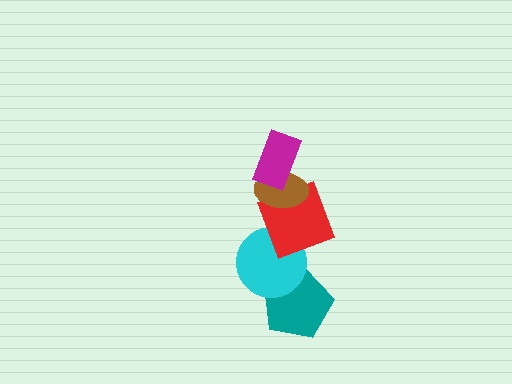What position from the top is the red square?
The red square is 3rd from the top.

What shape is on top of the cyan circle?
The red square is on top of the cyan circle.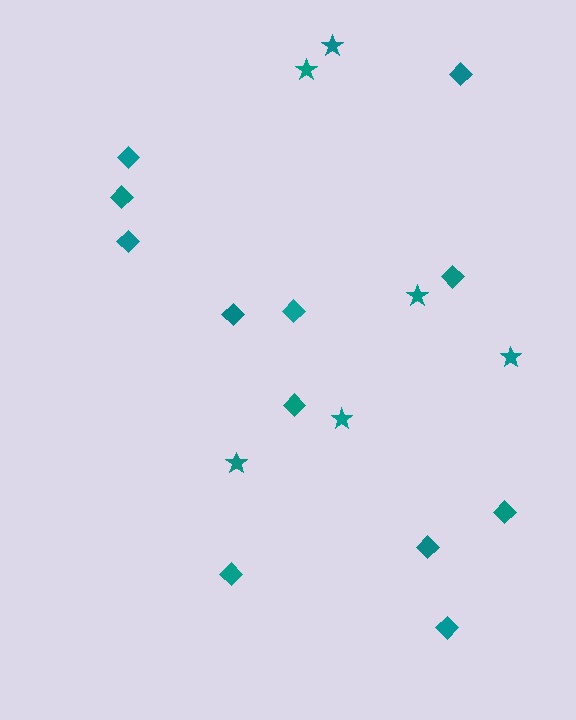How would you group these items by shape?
There are 2 groups: one group of stars (6) and one group of diamonds (12).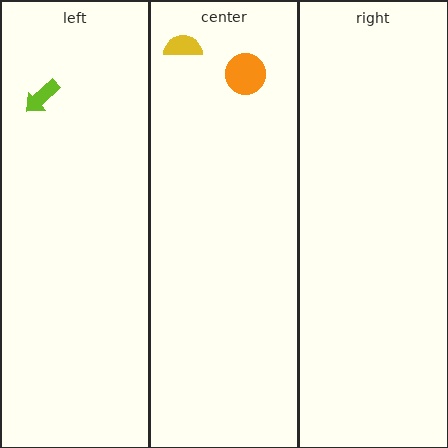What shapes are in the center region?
The orange circle, the yellow semicircle.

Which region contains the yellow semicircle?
The center region.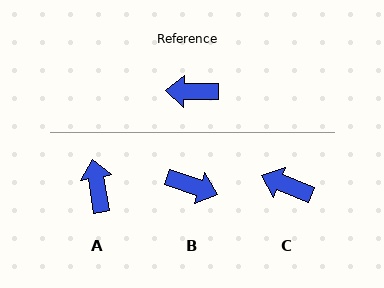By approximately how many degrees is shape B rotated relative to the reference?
Approximately 162 degrees counter-clockwise.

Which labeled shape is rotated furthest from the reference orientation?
B, about 162 degrees away.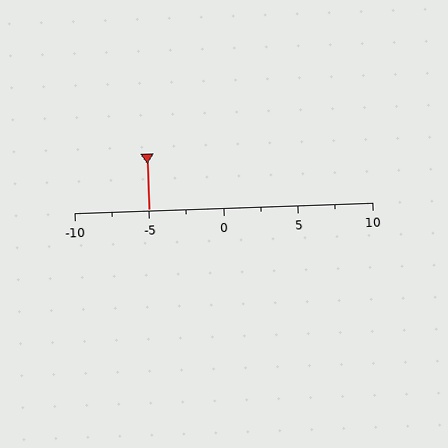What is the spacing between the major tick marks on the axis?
The major ticks are spaced 5 apart.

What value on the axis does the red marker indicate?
The marker indicates approximately -5.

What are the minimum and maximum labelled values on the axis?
The axis runs from -10 to 10.